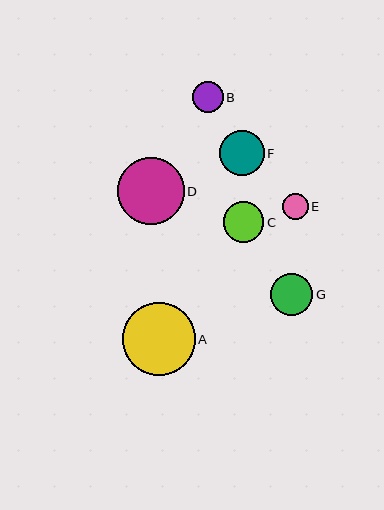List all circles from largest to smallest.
From largest to smallest: A, D, F, G, C, B, E.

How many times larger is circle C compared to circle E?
Circle C is approximately 1.6 times the size of circle E.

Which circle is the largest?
Circle A is the largest with a size of approximately 73 pixels.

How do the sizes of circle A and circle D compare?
Circle A and circle D are approximately the same size.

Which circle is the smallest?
Circle E is the smallest with a size of approximately 25 pixels.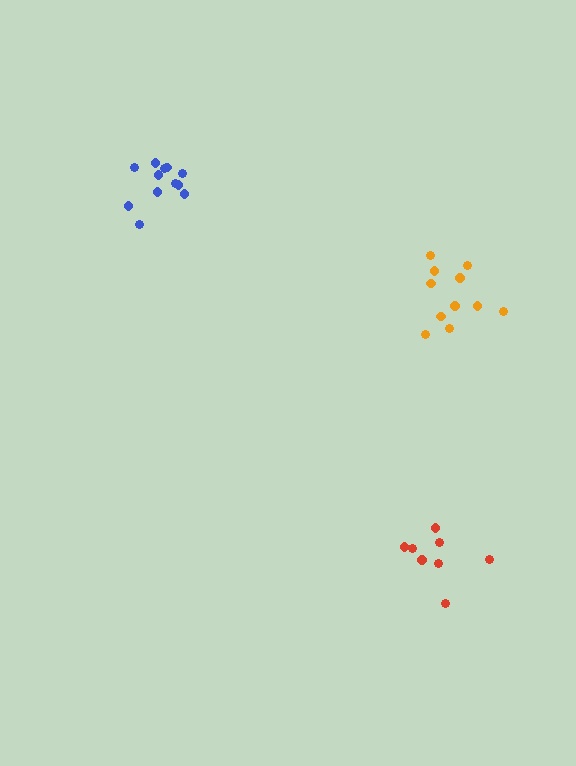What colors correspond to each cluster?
The clusters are colored: red, blue, orange.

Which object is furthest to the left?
The blue cluster is leftmost.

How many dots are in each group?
Group 1: 8 dots, Group 2: 12 dots, Group 3: 11 dots (31 total).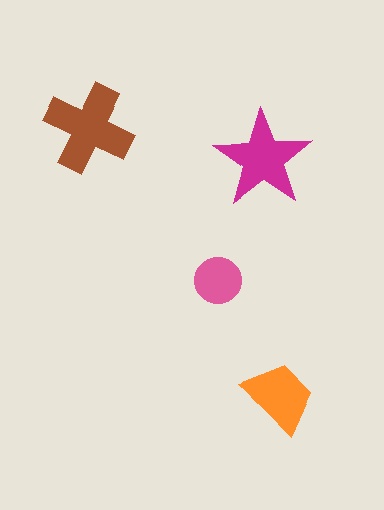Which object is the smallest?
The pink circle.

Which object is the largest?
The brown cross.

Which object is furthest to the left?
The brown cross is leftmost.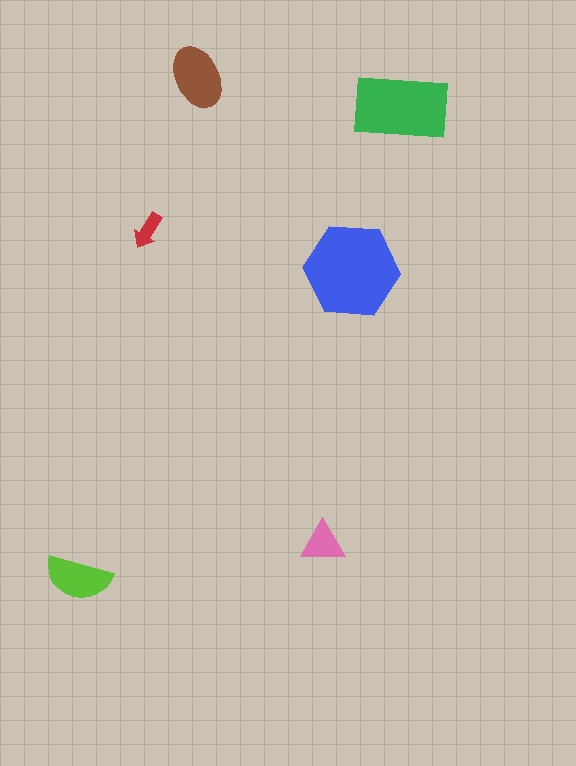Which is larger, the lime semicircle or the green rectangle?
The green rectangle.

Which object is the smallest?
The red arrow.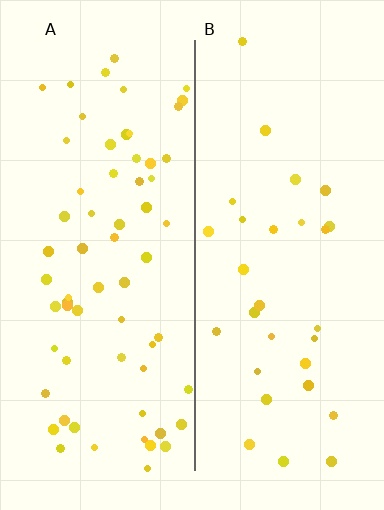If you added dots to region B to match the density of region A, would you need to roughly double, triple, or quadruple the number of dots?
Approximately double.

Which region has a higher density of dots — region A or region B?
A (the left).